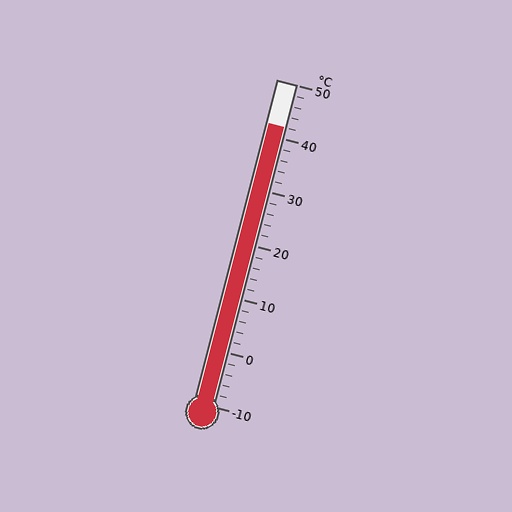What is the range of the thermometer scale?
The thermometer scale ranges from -10°C to 50°C.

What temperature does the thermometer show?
The thermometer shows approximately 42°C.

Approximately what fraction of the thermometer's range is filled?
The thermometer is filled to approximately 85% of its range.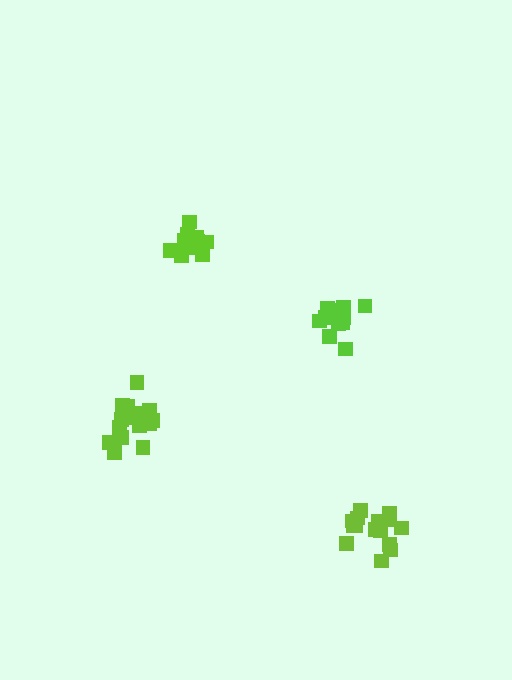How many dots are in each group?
Group 1: 13 dots, Group 2: 15 dots, Group 3: 18 dots, Group 4: 15 dots (61 total).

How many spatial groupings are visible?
There are 4 spatial groupings.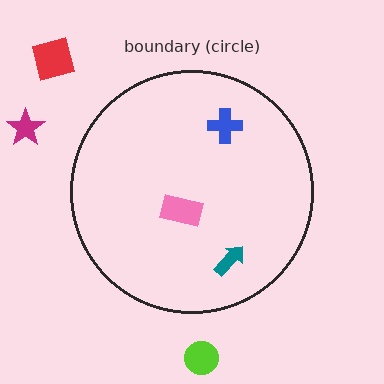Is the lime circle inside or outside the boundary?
Outside.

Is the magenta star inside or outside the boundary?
Outside.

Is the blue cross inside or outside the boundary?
Inside.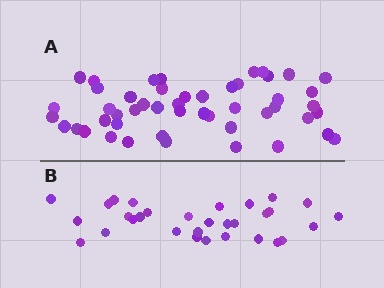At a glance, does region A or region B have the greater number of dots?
Region A (the top region) has more dots.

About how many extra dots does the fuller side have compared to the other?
Region A has approximately 20 more dots than region B.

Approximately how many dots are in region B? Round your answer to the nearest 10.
About 30 dots. (The exact count is 31, which rounds to 30.)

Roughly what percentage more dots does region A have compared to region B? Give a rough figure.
About 60% more.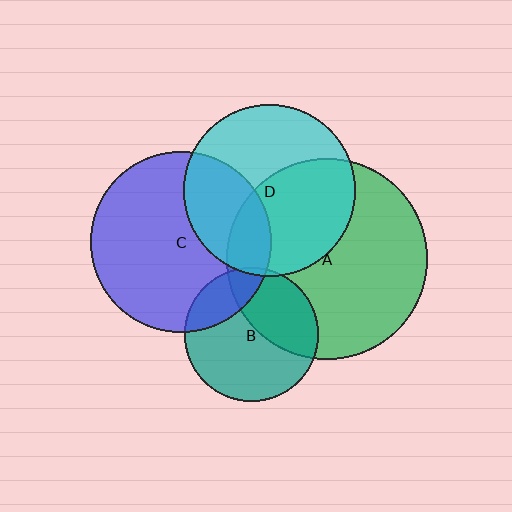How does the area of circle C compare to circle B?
Approximately 1.8 times.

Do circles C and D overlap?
Yes.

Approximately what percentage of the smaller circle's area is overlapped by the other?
Approximately 30%.